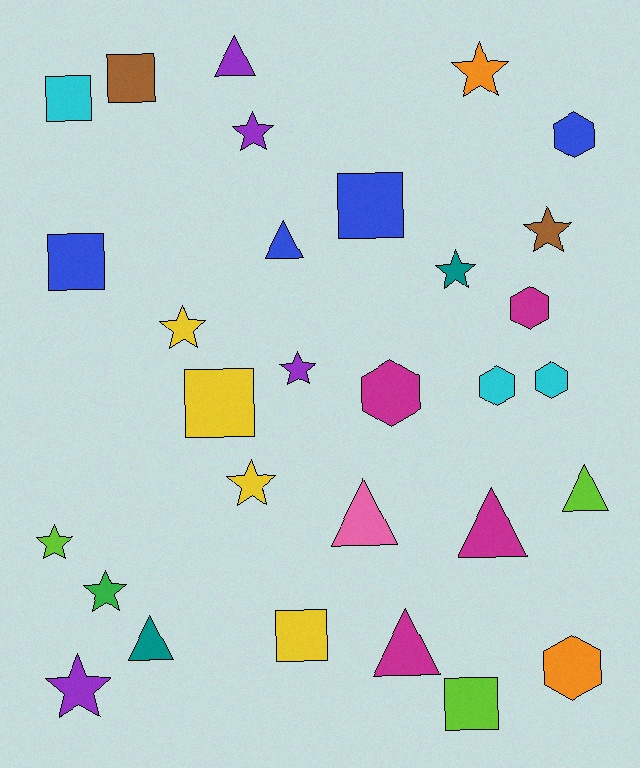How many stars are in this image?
There are 10 stars.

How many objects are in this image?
There are 30 objects.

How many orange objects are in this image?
There are 2 orange objects.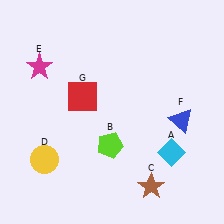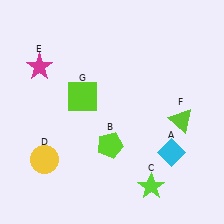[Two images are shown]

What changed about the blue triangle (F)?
In Image 1, F is blue. In Image 2, it changed to lime.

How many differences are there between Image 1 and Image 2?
There are 3 differences between the two images.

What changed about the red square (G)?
In Image 1, G is red. In Image 2, it changed to lime.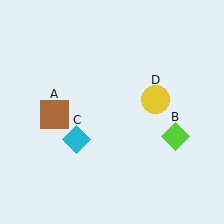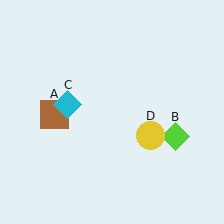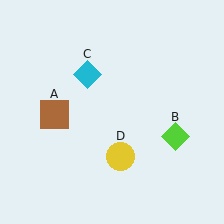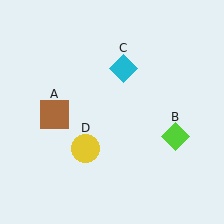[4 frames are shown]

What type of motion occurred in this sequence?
The cyan diamond (object C), yellow circle (object D) rotated clockwise around the center of the scene.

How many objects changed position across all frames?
2 objects changed position: cyan diamond (object C), yellow circle (object D).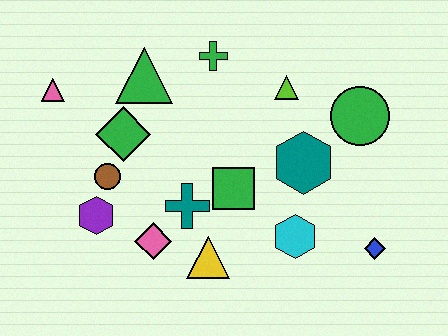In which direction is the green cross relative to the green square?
The green cross is above the green square.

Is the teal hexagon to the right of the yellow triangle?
Yes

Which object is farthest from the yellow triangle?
The pink triangle is farthest from the yellow triangle.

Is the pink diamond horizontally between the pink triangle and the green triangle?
No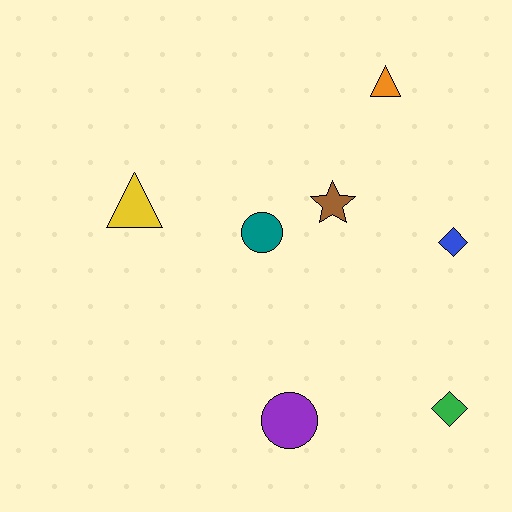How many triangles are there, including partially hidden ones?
There are 2 triangles.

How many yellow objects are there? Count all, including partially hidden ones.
There is 1 yellow object.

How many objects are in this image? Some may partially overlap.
There are 7 objects.